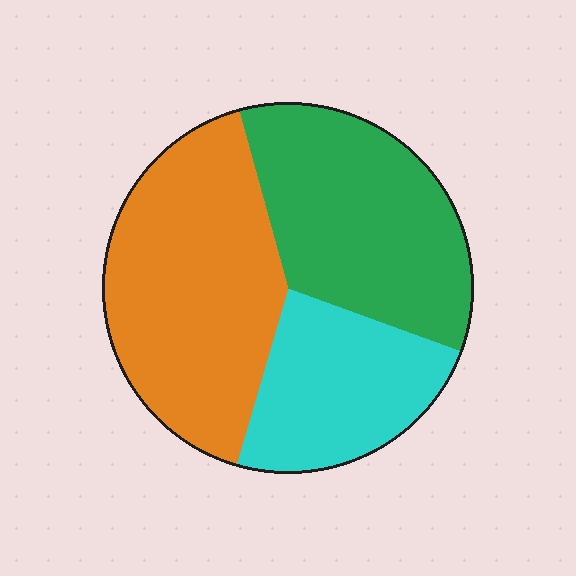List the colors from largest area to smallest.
From largest to smallest: orange, green, cyan.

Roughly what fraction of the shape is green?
Green covers around 35% of the shape.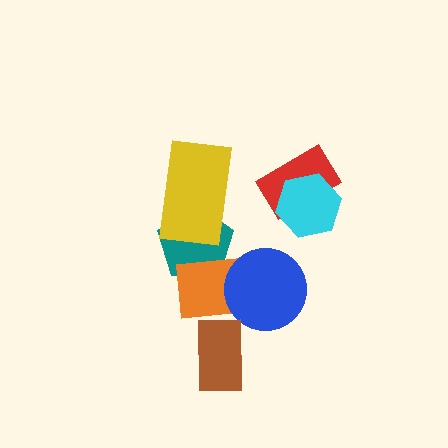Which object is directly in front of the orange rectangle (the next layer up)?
The blue circle is directly in front of the orange rectangle.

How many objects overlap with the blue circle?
1 object overlaps with the blue circle.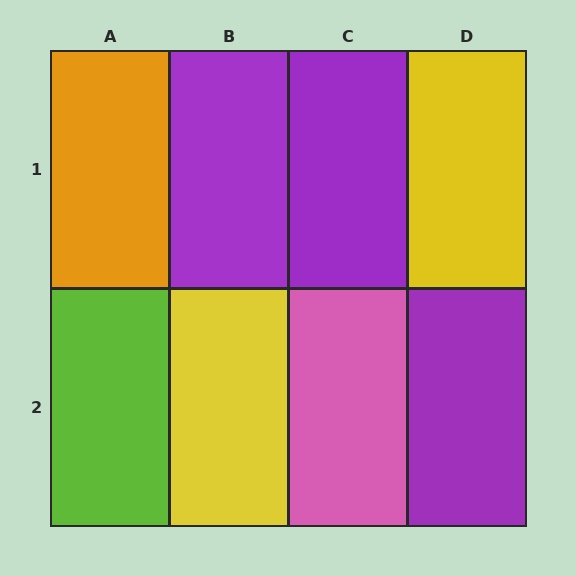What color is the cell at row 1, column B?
Purple.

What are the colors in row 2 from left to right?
Lime, yellow, pink, purple.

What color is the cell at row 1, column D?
Yellow.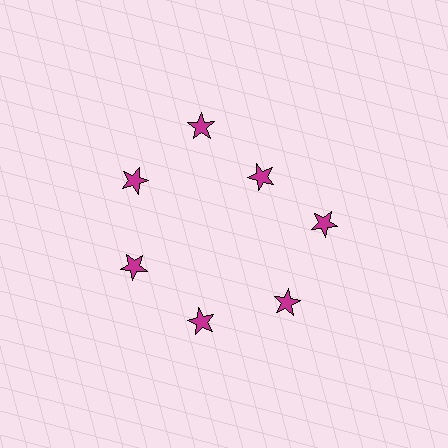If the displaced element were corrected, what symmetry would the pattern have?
It would have 7-fold rotational symmetry — the pattern would map onto itself every 51 degrees.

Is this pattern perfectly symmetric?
No. The 7 magenta stars are arranged in a ring, but one element near the 1 o'clock position is pulled inward toward the center, breaking the 7-fold rotational symmetry.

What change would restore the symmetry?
The symmetry would be restored by moving it outward, back onto the ring so that all 7 stars sit at equal angles and equal distance from the center.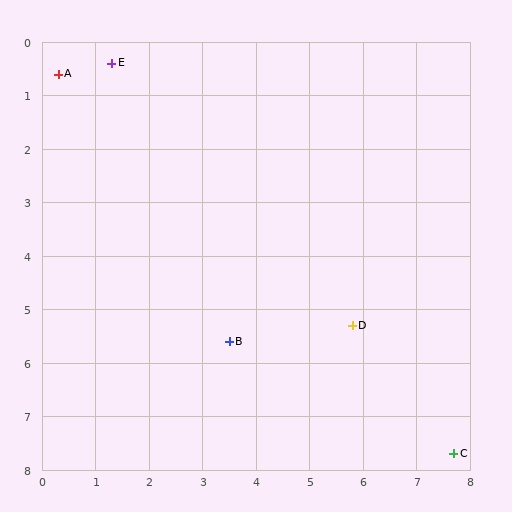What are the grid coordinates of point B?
Point B is at approximately (3.5, 5.6).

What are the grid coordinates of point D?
Point D is at approximately (5.8, 5.3).